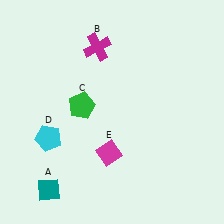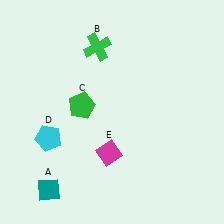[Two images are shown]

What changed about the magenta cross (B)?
In Image 1, B is magenta. In Image 2, it changed to green.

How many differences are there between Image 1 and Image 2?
There is 1 difference between the two images.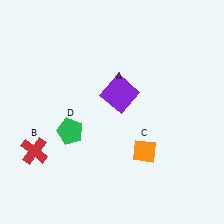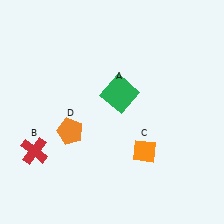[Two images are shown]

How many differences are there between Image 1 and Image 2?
There are 2 differences between the two images.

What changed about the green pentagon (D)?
In Image 1, D is green. In Image 2, it changed to orange.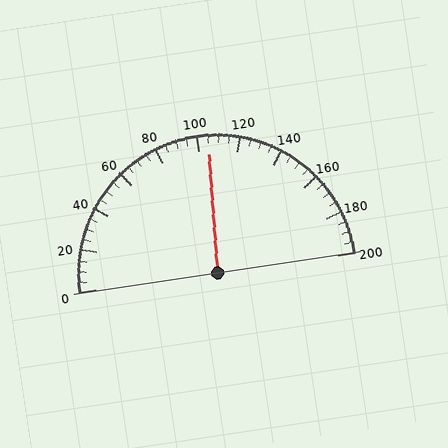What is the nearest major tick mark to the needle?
The nearest major tick mark is 100.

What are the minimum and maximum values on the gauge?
The gauge ranges from 0 to 200.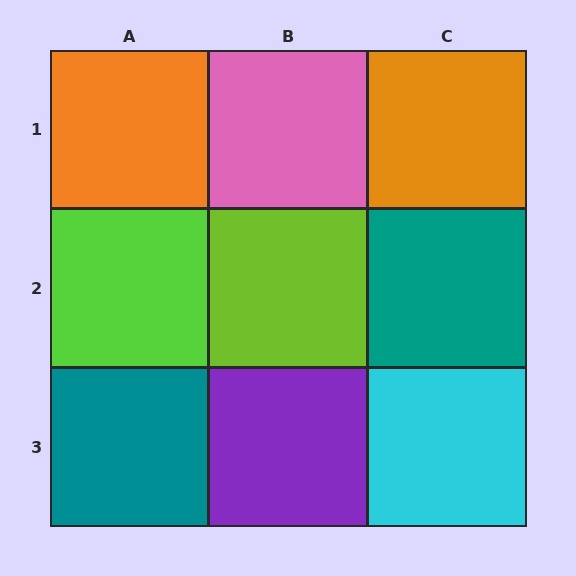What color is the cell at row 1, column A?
Orange.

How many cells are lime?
2 cells are lime.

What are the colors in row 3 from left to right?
Teal, purple, cyan.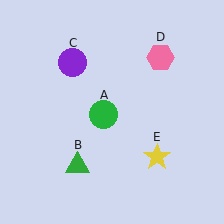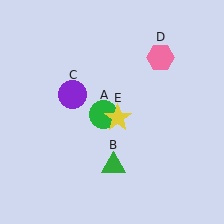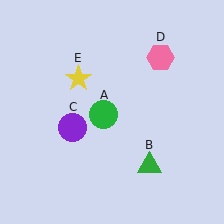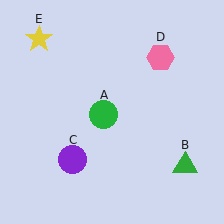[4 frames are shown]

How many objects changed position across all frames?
3 objects changed position: green triangle (object B), purple circle (object C), yellow star (object E).